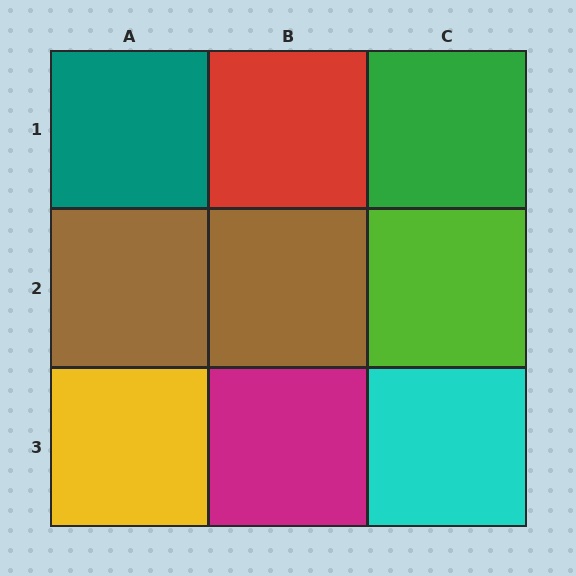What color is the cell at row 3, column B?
Magenta.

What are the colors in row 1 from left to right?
Teal, red, green.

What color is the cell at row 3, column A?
Yellow.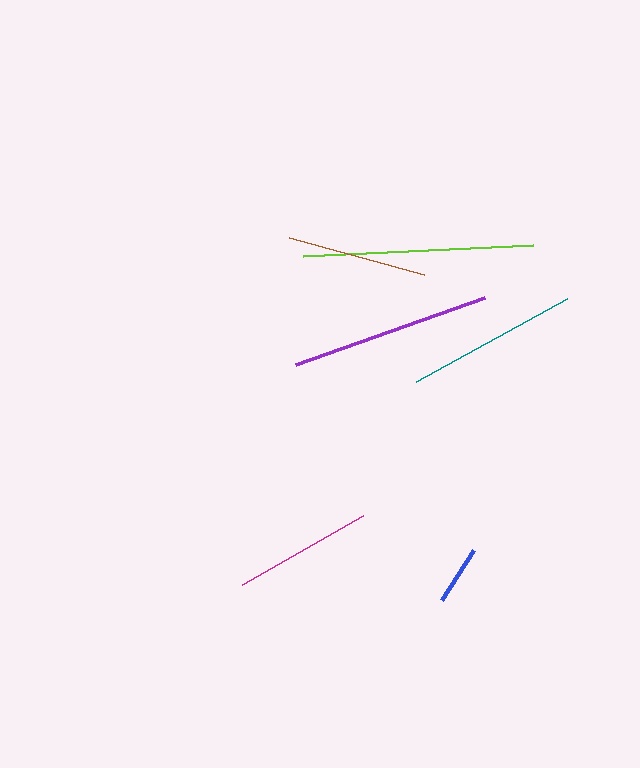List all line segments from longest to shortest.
From longest to shortest: lime, purple, teal, brown, magenta, blue.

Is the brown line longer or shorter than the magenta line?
The brown line is longer than the magenta line.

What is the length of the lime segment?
The lime segment is approximately 230 pixels long.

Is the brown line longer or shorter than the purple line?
The purple line is longer than the brown line.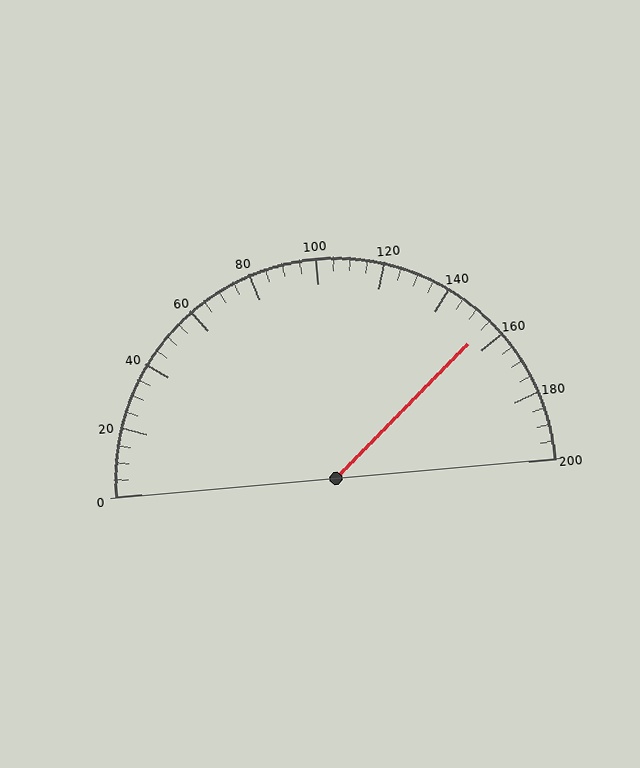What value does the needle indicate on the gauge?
The needle indicates approximately 155.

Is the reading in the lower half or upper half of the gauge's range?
The reading is in the upper half of the range (0 to 200).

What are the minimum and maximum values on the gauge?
The gauge ranges from 0 to 200.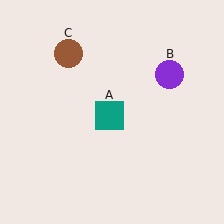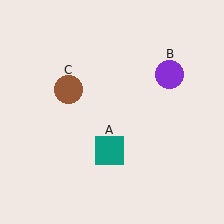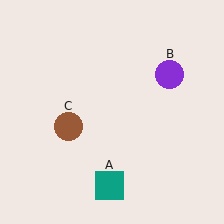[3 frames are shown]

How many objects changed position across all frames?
2 objects changed position: teal square (object A), brown circle (object C).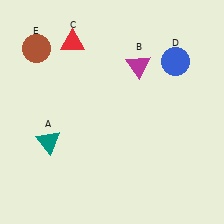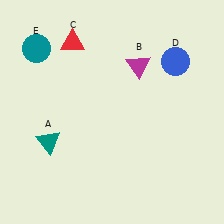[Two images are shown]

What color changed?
The circle (E) changed from brown in Image 1 to teal in Image 2.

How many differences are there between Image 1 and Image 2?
There is 1 difference between the two images.